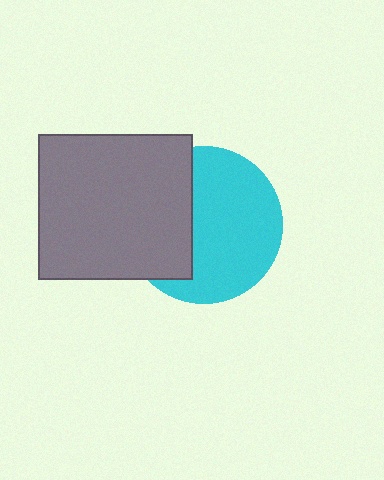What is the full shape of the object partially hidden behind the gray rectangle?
The partially hidden object is a cyan circle.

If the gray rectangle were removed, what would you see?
You would see the complete cyan circle.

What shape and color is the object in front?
The object in front is a gray rectangle.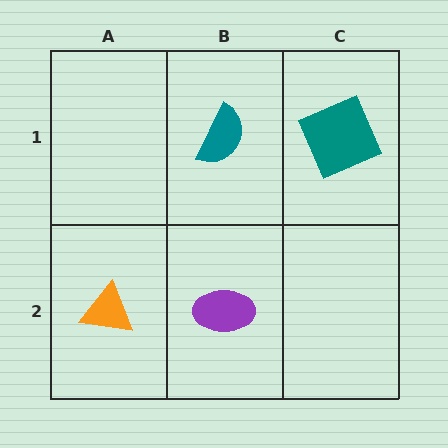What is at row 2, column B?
A purple ellipse.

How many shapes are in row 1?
2 shapes.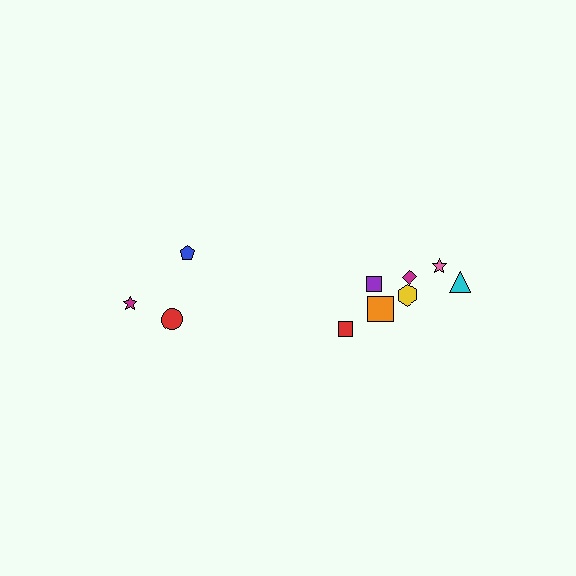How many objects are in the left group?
There are 3 objects.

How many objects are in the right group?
There are 7 objects.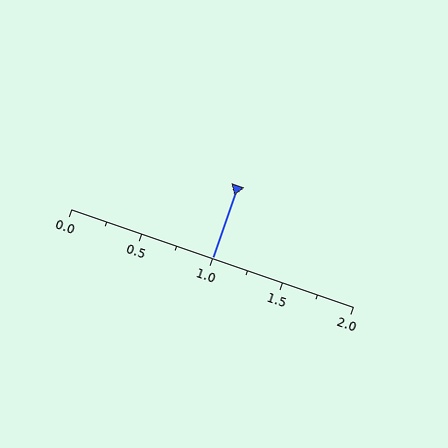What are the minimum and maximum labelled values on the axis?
The axis runs from 0.0 to 2.0.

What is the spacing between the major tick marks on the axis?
The major ticks are spaced 0.5 apart.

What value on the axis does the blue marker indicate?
The marker indicates approximately 1.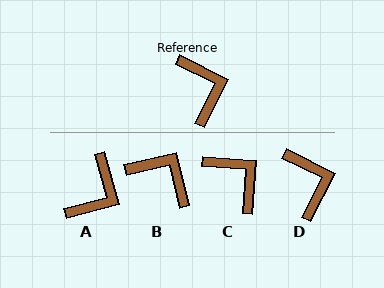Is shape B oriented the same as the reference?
No, it is off by about 40 degrees.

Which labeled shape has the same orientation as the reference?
D.